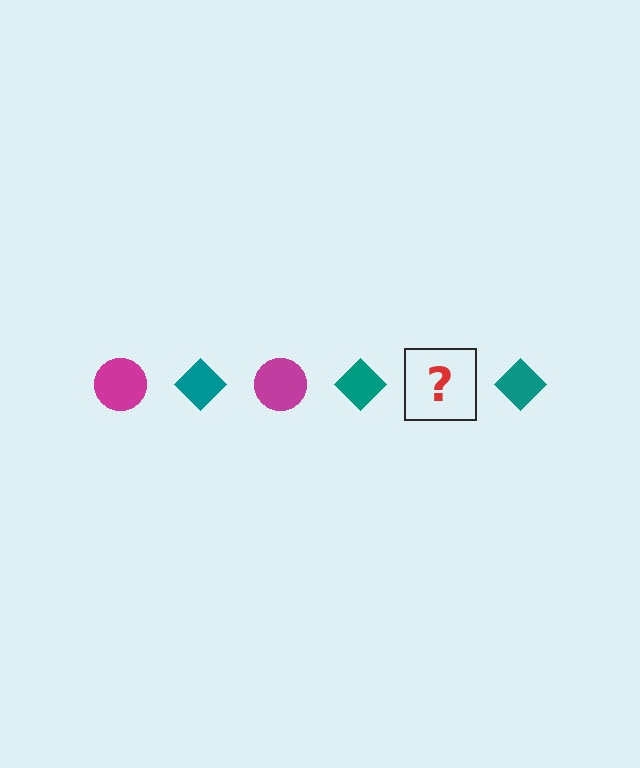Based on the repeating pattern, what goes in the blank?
The blank should be a magenta circle.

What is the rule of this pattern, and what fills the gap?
The rule is that the pattern alternates between magenta circle and teal diamond. The gap should be filled with a magenta circle.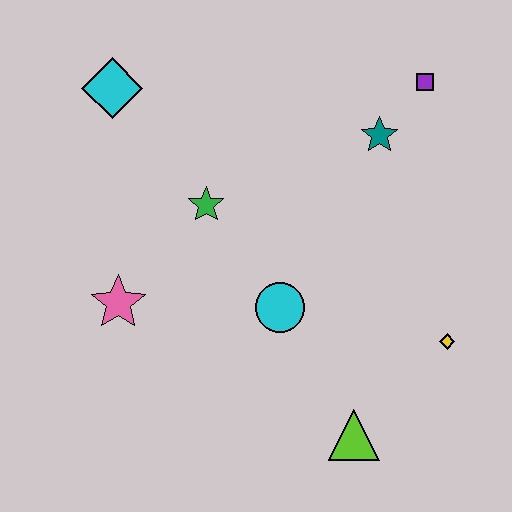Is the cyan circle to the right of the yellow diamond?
No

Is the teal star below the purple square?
Yes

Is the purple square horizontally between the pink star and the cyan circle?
No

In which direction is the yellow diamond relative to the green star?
The yellow diamond is to the right of the green star.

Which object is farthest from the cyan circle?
The cyan diamond is farthest from the cyan circle.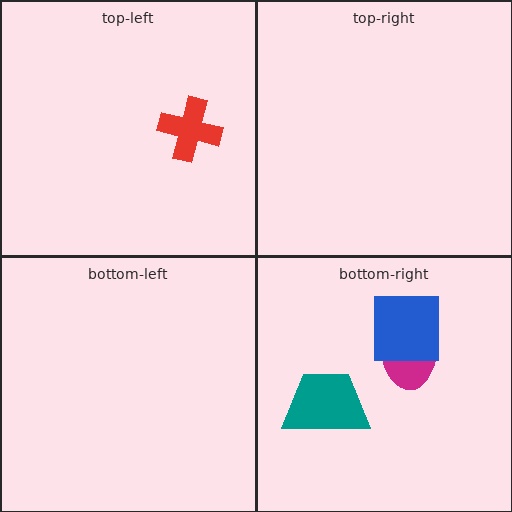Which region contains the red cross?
The top-left region.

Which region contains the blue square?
The bottom-right region.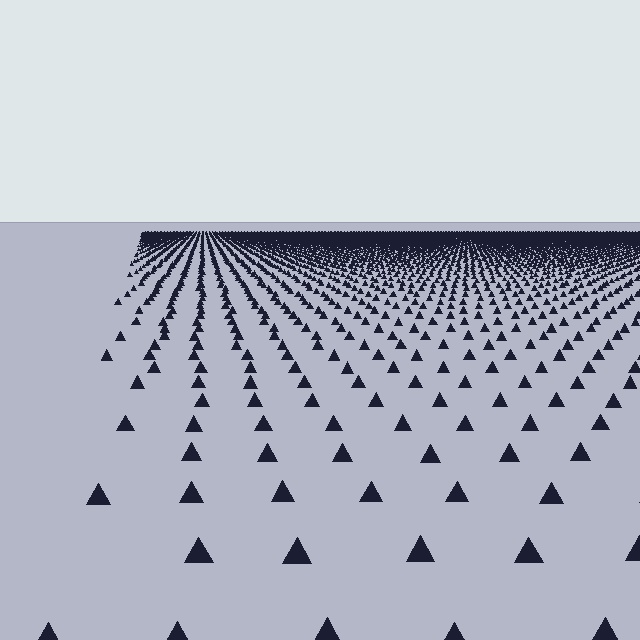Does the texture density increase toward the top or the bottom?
Density increases toward the top.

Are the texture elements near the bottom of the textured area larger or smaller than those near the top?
Larger. Near the bottom, elements are closer to the viewer and appear at a bigger on-screen size.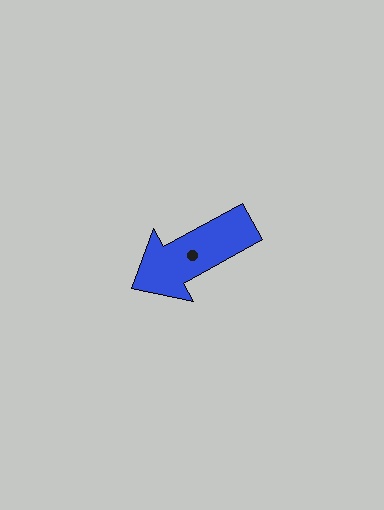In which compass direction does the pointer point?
Southwest.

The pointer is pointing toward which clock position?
Roughly 8 o'clock.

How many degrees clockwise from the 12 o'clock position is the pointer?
Approximately 241 degrees.